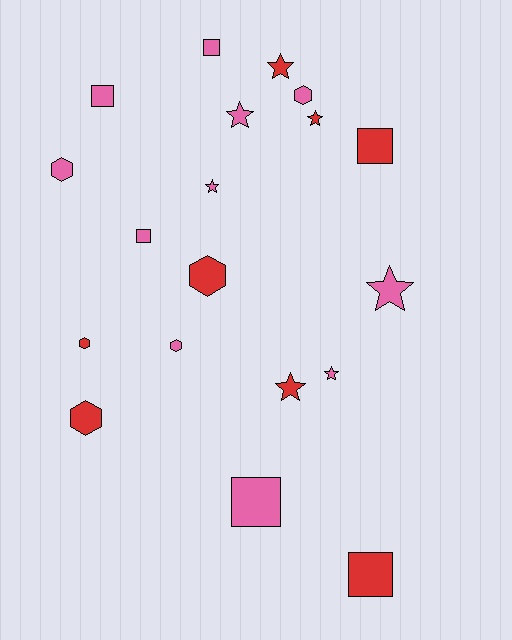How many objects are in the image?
There are 19 objects.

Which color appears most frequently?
Pink, with 11 objects.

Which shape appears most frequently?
Star, with 7 objects.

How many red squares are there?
There are 2 red squares.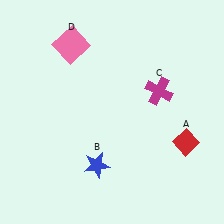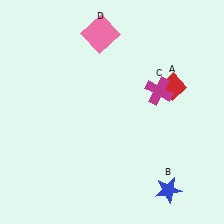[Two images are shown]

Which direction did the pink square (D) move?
The pink square (D) moved right.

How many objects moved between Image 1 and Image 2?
3 objects moved between the two images.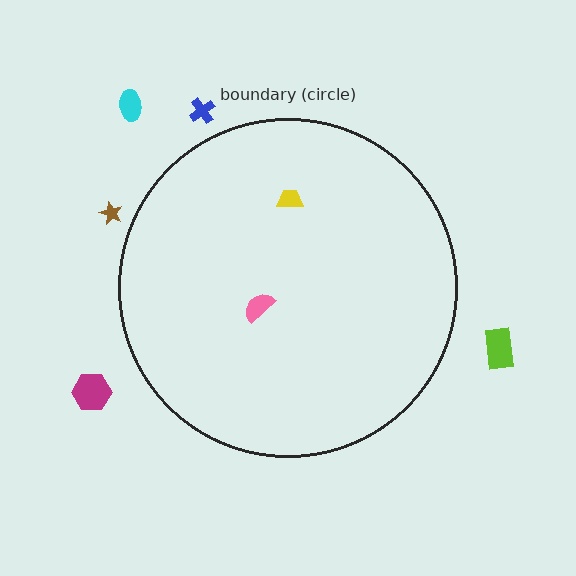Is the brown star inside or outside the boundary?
Outside.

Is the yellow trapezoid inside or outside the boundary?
Inside.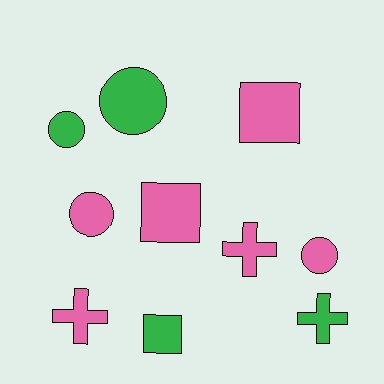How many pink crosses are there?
There are 2 pink crosses.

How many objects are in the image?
There are 10 objects.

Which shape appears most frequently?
Circle, with 4 objects.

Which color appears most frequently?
Pink, with 6 objects.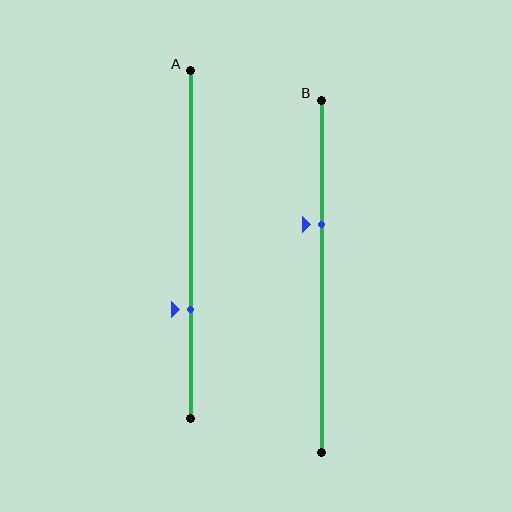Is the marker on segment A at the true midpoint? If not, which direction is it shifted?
No, the marker on segment A is shifted downward by about 19% of the segment length.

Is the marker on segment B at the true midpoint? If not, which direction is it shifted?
No, the marker on segment B is shifted upward by about 15% of the segment length.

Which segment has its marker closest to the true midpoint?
Segment B has its marker closest to the true midpoint.